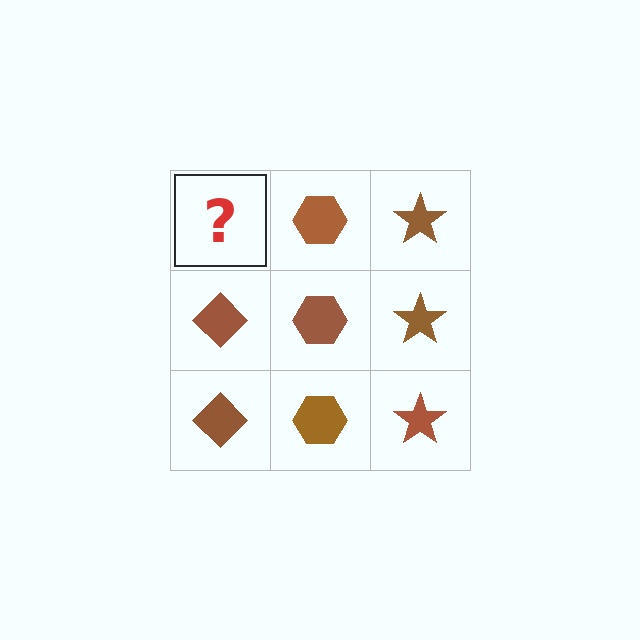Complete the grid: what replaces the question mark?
The question mark should be replaced with a brown diamond.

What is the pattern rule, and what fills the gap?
The rule is that each column has a consistent shape. The gap should be filled with a brown diamond.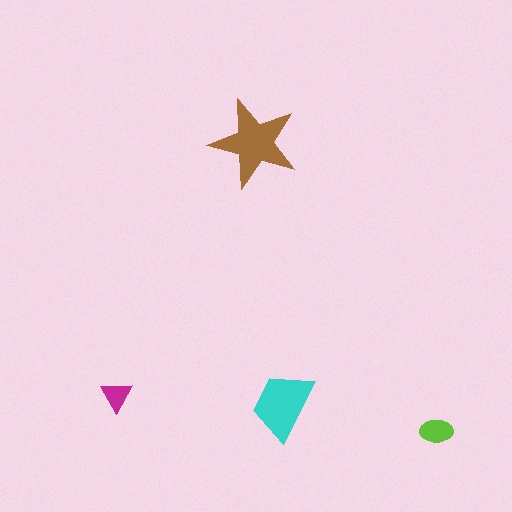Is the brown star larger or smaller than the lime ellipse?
Larger.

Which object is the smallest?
The magenta triangle.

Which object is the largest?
The brown star.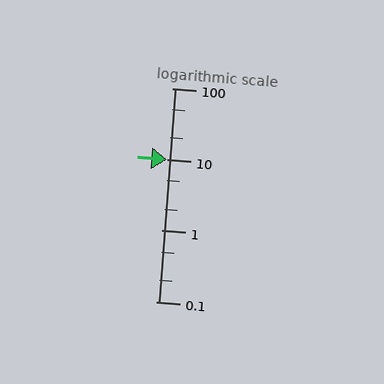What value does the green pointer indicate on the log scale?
The pointer indicates approximately 10.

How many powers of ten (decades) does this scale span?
The scale spans 3 decades, from 0.1 to 100.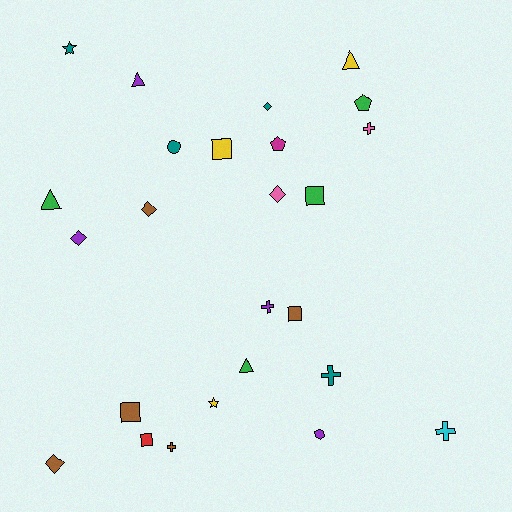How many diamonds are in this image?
There are 5 diamonds.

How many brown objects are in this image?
There are 5 brown objects.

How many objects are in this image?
There are 25 objects.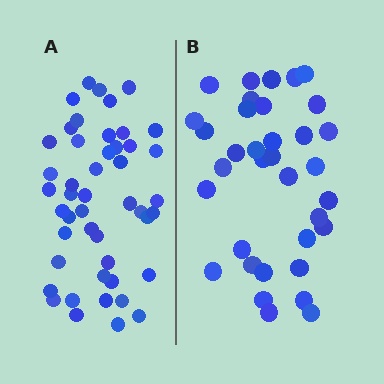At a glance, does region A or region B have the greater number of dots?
Region A (the left region) has more dots.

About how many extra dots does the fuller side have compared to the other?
Region A has roughly 12 or so more dots than region B.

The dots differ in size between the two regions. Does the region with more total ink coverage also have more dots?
No. Region B has more total ink coverage because its dots are larger, but region A actually contains more individual dots. Total area can be misleading — the number of items is what matters here.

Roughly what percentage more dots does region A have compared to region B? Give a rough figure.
About 35% more.